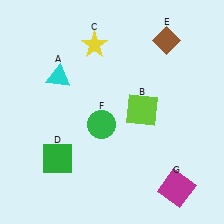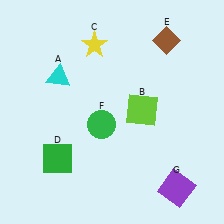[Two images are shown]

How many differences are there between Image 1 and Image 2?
There is 1 difference between the two images.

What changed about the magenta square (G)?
In Image 1, G is magenta. In Image 2, it changed to purple.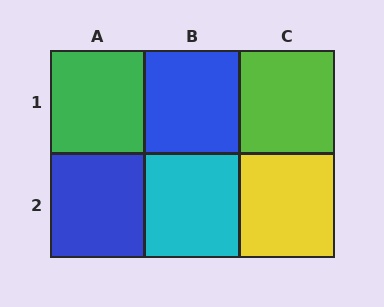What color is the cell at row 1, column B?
Blue.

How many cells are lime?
1 cell is lime.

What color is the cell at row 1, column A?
Green.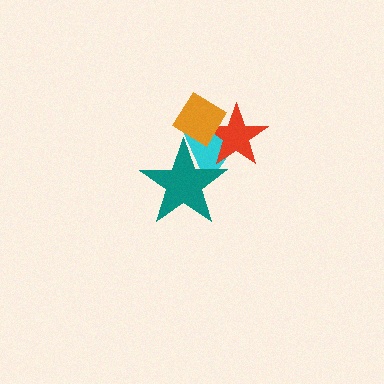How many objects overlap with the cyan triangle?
3 objects overlap with the cyan triangle.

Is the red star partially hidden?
Yes, it is partially covered by another shape.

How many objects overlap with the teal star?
2 objects overlap with the teal star.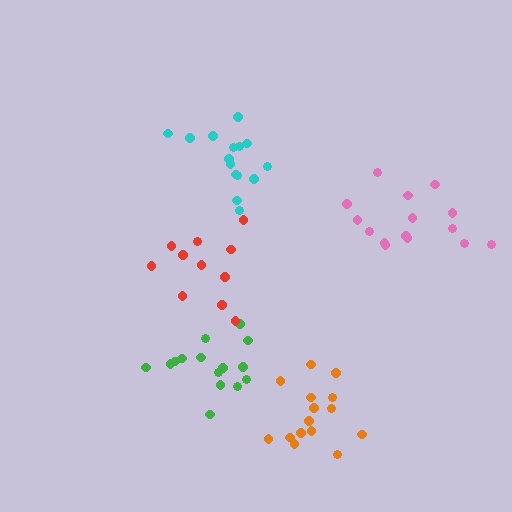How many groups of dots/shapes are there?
There are 5 groups.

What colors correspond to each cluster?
The clusters are colored: cyan, pink, green, red, orange.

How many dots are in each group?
Group 1: 15 dots, Group 2: 15 dots, Group 3: 15 dots, Group 4: 11 dots, Group 5: 15 dots (71 total).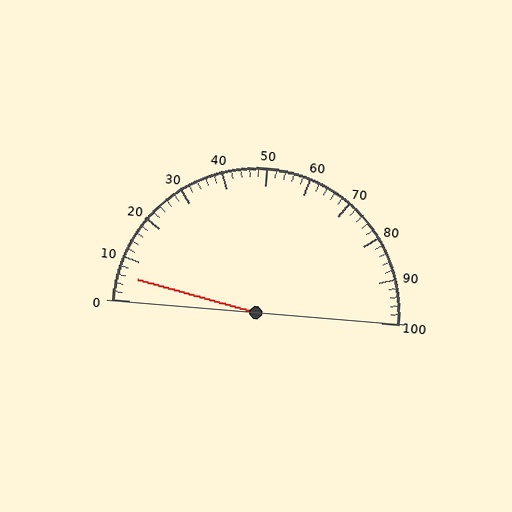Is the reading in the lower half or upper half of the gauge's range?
The reading is in the lower half of the range (0 to 100).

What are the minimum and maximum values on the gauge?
The gauge ranges from 0 to 100.